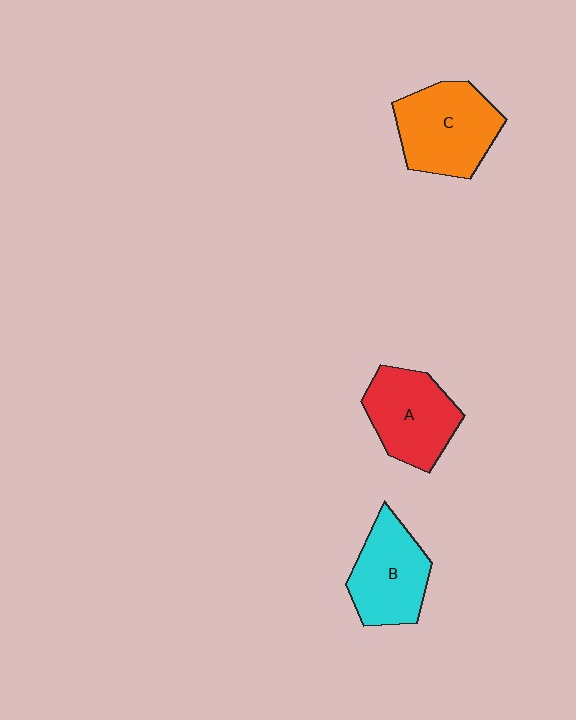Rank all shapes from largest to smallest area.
From largest to smallest: C (orange), A (red), B (cyan).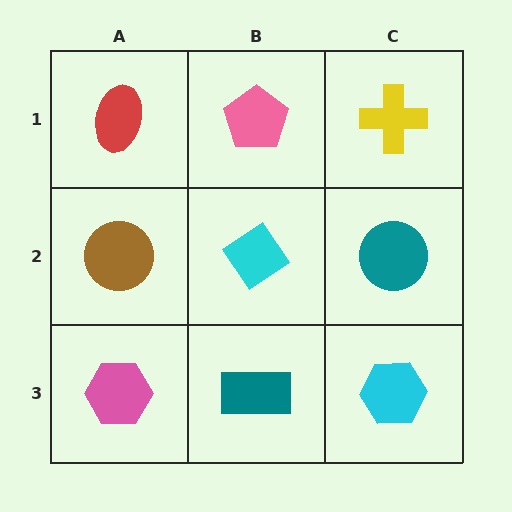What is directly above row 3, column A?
A brown circle.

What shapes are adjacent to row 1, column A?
A brown circle (row 2, column A), a pink pentagon (row 1, column B).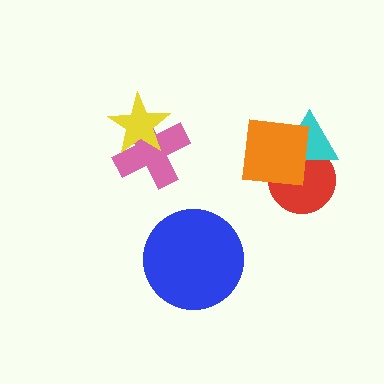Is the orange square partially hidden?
No, no other shape covers it.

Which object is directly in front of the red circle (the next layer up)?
The cyan triangle is directly in front of the red circle.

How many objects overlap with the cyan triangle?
2 objects overlap with the cyan triangle.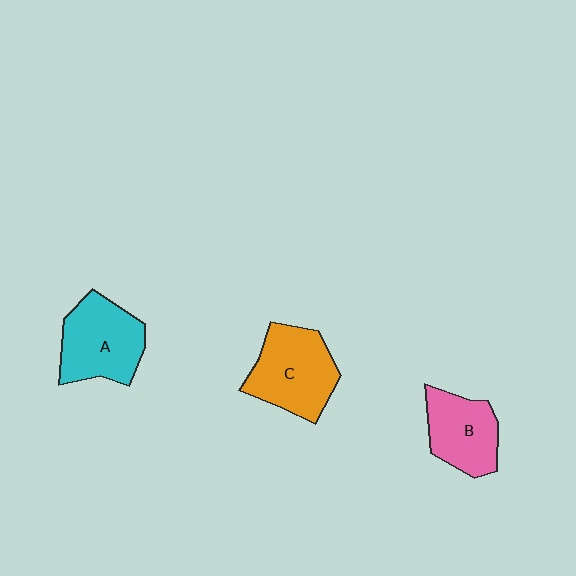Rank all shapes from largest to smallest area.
From largest to smallest: C (orange), A (cyan), B (pink).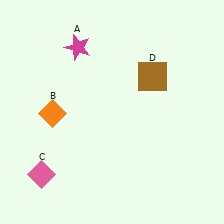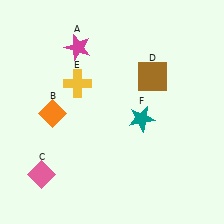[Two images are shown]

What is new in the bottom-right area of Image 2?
A teal star (F) was added in the bottom-right area of Image 2.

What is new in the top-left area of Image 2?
A yellow cross (E) was added in the top-left area of Image 2.